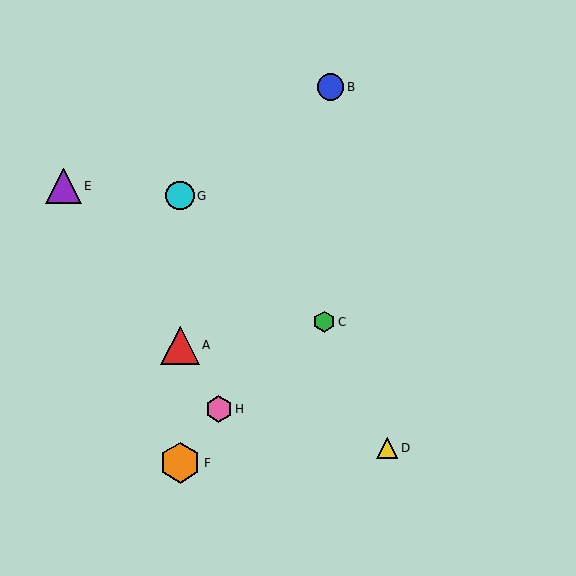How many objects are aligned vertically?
3 objects (A, F, G) are aligned vertically.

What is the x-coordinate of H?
Object H is at x≈219.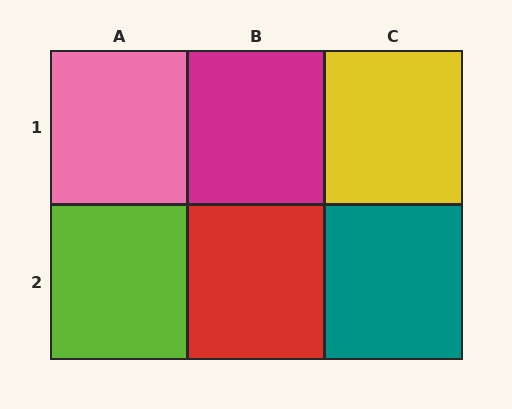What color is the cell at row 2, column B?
Red.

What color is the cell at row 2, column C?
Teal.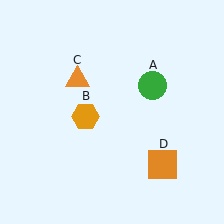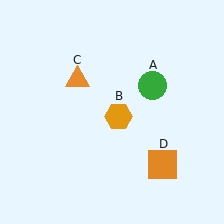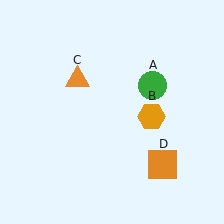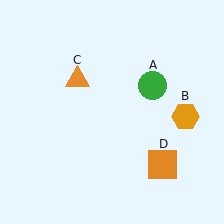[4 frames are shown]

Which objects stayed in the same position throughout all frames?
Green circle (object A) and orange triangle (object C) and orange square (object D) remained stationary.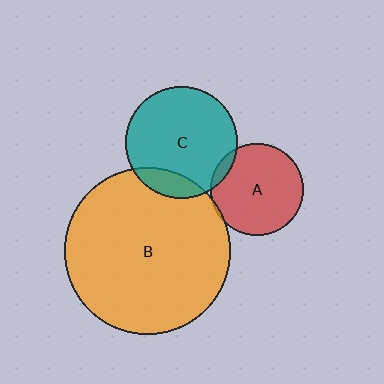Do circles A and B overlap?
Yes.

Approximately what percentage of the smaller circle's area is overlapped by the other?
Approximately 5%.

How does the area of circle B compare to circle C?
Approximately 2.2 times.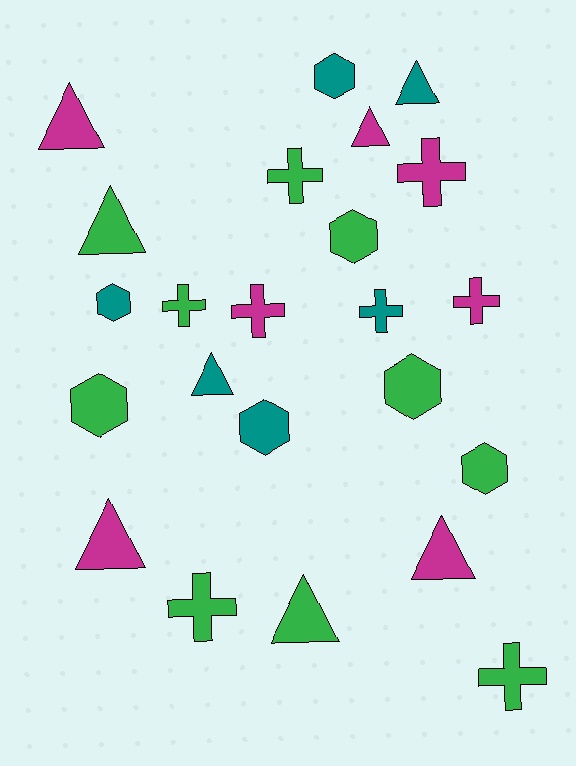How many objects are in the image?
There are 23 objects.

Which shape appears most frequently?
Triangle, with 8 objects.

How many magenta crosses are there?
There are 3 magenta crosses.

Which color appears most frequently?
Green, with 10 objects.